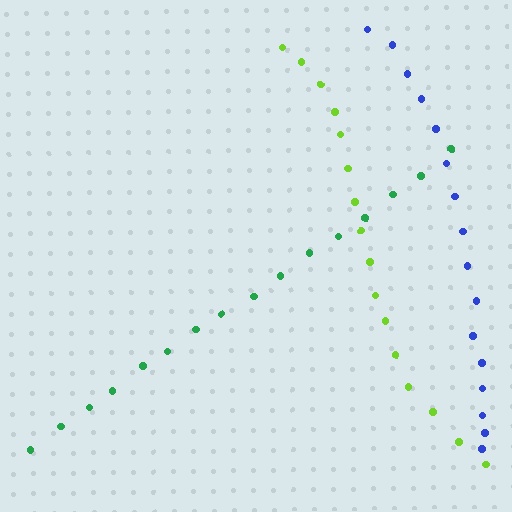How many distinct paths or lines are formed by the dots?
There are 3 distinct paths.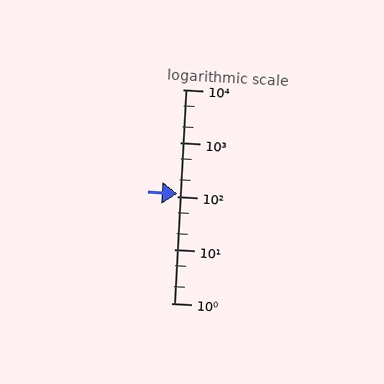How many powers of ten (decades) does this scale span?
The scale spans 4 decades, from 1 to 10000.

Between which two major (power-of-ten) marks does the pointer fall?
The pointer is between 100 and 1000.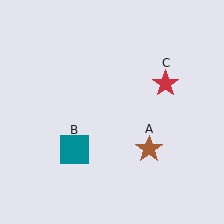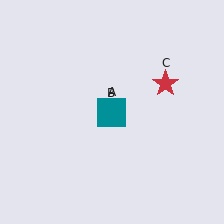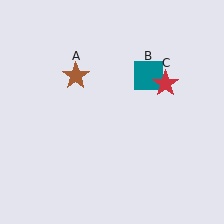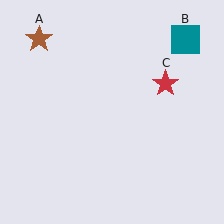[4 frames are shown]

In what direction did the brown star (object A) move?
The brown star (object A) moved up and to the left.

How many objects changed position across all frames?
2 objects changed position: brown star (object A), teal square (object B).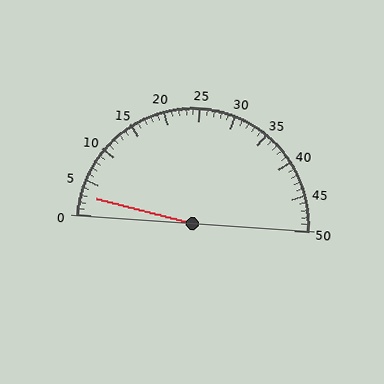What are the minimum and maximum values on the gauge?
The gauge ranges from 0 to 50.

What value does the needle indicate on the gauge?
The needle indicates approximately 3.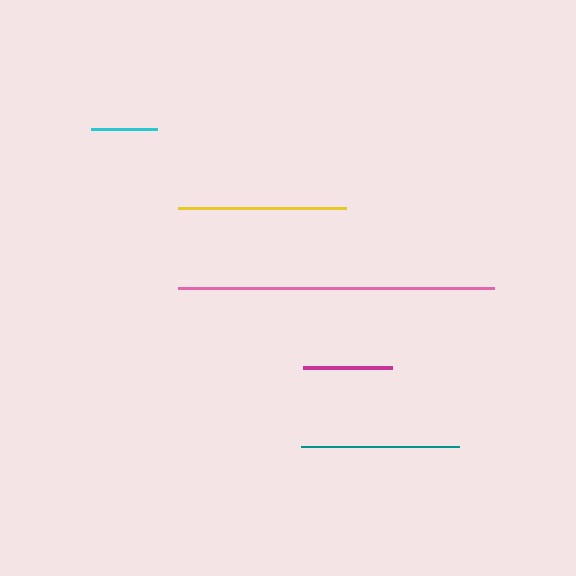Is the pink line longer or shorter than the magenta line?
The pink line is longer than the magenta line.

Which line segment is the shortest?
The cyan line is the shortest at approximately 65 pixels.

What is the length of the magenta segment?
The magenta segment is approximately 89 pixels long.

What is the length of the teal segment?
The teal segment is approximately 159 pixels long.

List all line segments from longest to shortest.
From longest to shortest: pink, yellow, teal, magenta, cyan.